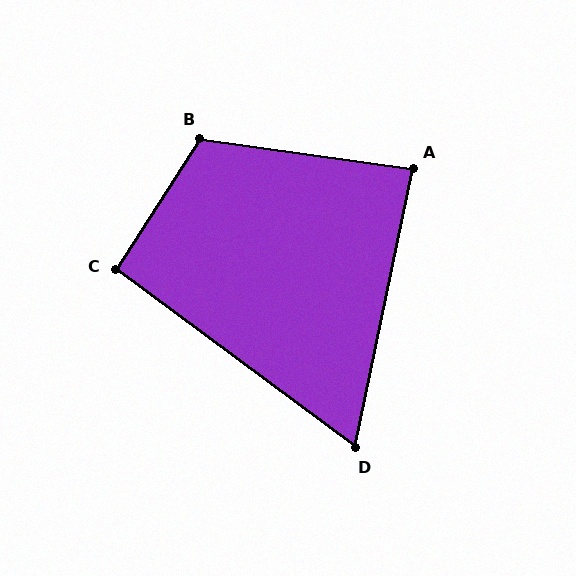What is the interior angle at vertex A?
Approximately 86 degrees (approximately right).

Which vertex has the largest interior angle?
B, at approximately 115 degrees.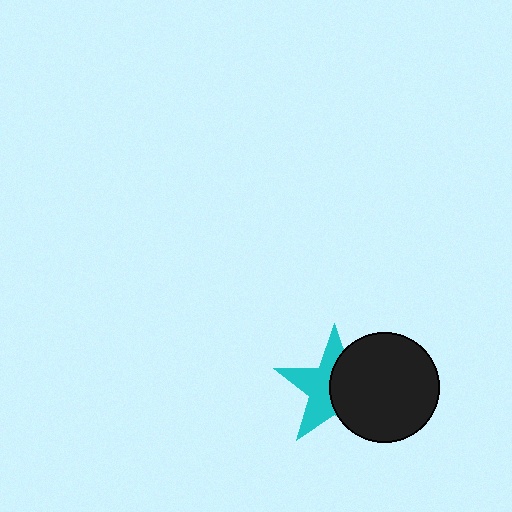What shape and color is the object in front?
The object in front is a black circle.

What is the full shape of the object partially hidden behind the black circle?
The partially hidden object is a cyan star.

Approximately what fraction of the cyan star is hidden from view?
Roughly 50% of the cyan star is hidden behind the black circle.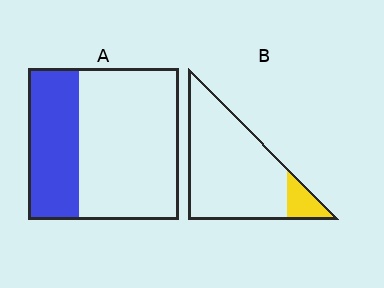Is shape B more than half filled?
No.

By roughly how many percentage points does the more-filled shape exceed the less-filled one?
By roughly 20 percentage points (A over B).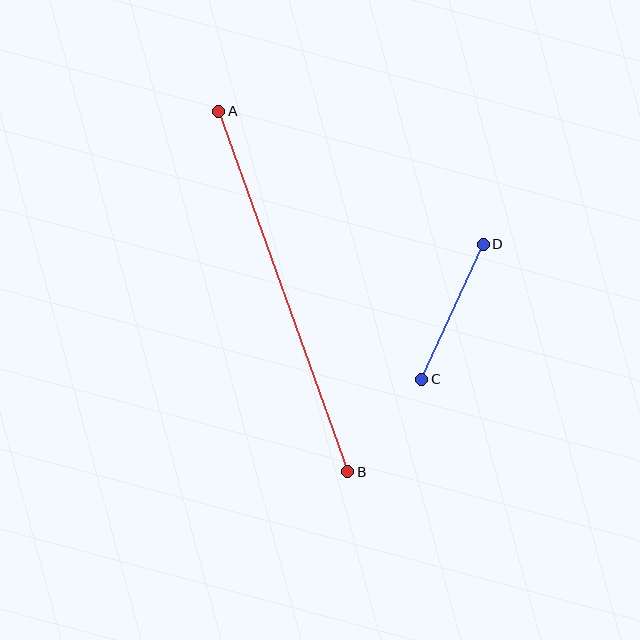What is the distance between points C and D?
The distance is approximately 148 pixels.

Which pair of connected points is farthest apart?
Points A and B are farthest apart.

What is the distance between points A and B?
The distance is approximately 383 pixels.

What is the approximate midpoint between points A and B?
The midpoint is at approximately (283, 291) pixels.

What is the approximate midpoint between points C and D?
The midpoint is at approximately (453, 312) pixels.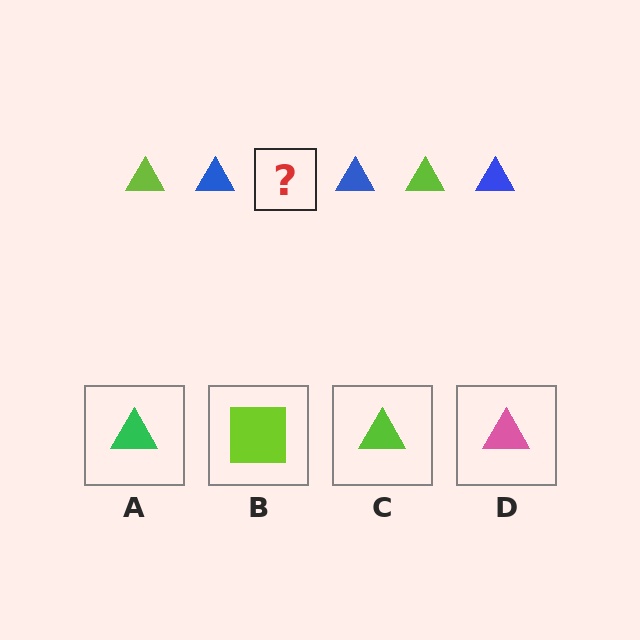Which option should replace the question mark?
Option C.